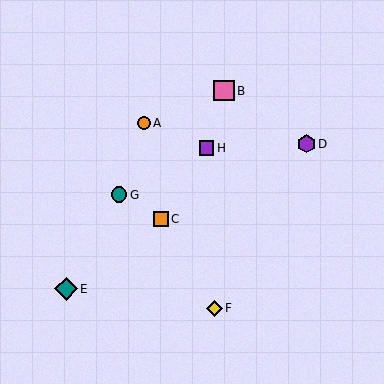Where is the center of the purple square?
The center of the purple square is at (207, 148).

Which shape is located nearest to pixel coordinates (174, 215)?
The orange square (labeled C) at (161, 219) is nearest to that location.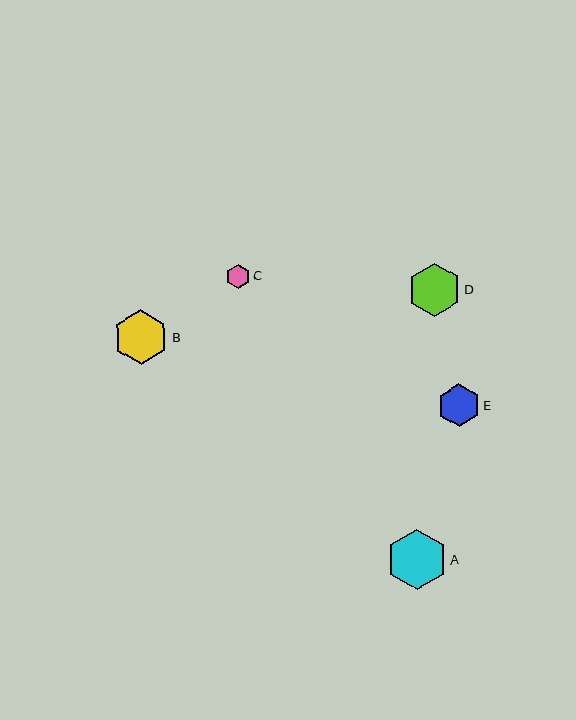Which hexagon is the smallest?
Hexagon C is the smallest with a size of approximately 24 pixels.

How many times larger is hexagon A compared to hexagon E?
Hexagon A is approximately 1.4 times the size of hexagon E.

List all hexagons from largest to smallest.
From largest to smallest: A, B, D, E, C.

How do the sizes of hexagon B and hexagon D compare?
Hexagon B and hexagon D are approximately the same size.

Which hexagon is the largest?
Hexagon A is the largest with a size of approximately 61 pixels.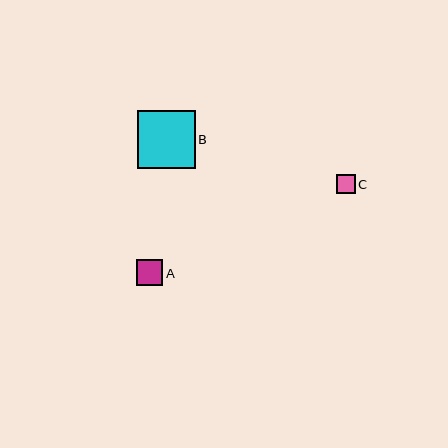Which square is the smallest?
Square C is the smallest with a size of approximately 19 pixels.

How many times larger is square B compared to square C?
Square B is approximately 3.0 times the size of square C.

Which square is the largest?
Square B is the largest with a size of approximately 58 pixels.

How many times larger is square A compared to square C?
Square A is approximately 1.4 times the size of square C.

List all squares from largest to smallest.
From largest to smallest: B, A, C.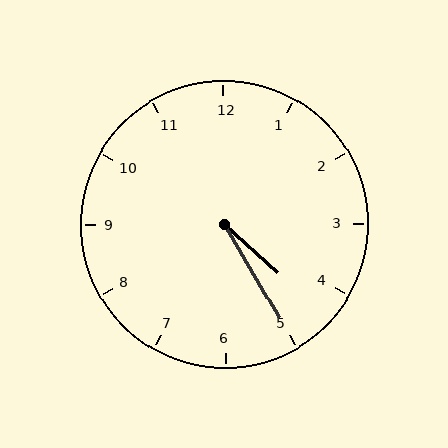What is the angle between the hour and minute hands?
Approximately 18 degrees.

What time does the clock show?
4:25.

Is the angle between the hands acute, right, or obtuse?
It is acute.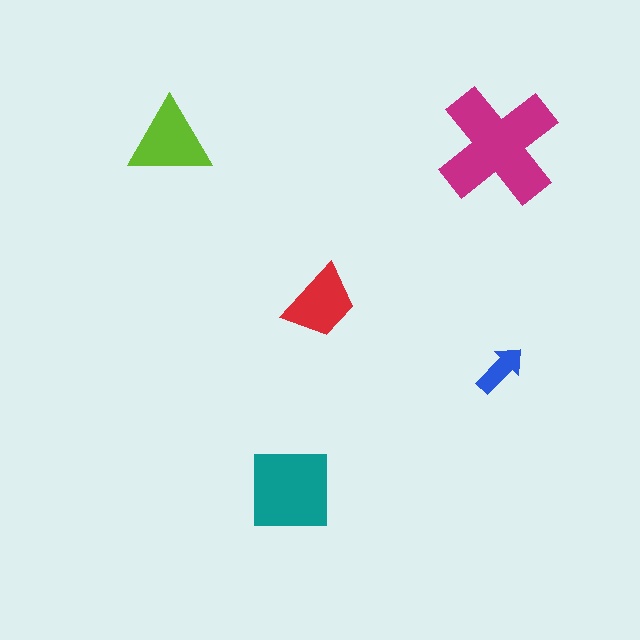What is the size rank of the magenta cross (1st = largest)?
1st.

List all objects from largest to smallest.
The magenta cross, the teal square, the lime triangle, the red trapezoid, the blue arrow.